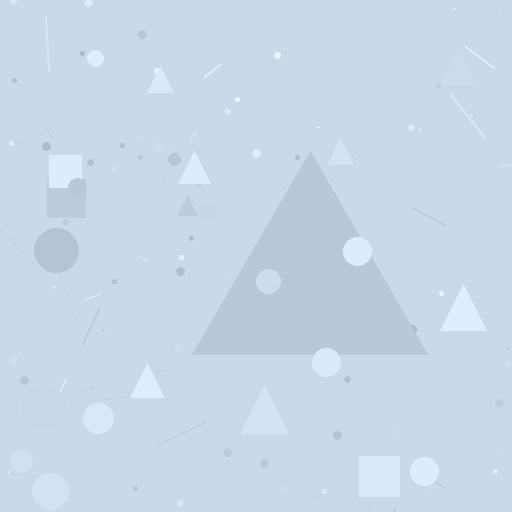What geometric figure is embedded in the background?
A triangle is embedded in the background.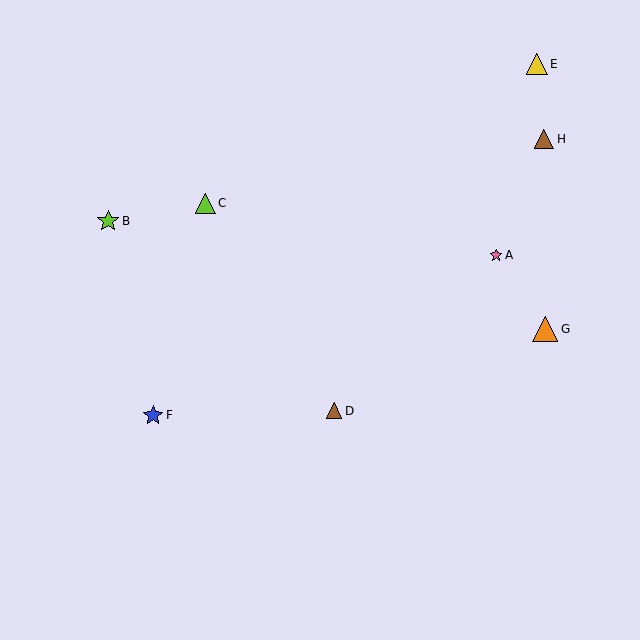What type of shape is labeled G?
Shape G is an orange triangle.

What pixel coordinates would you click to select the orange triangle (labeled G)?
Click at (545, 329) to select the orange triangle G.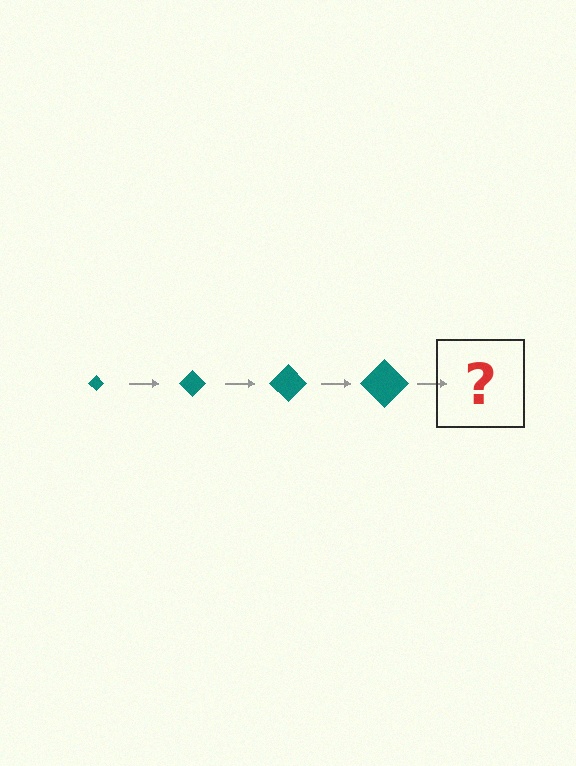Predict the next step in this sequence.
The next step is a teal diamond, larger than the previous one.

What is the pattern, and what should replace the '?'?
The pattern is that the diamond gets progressively larger each step. The '?' should be a teal diamond, larger than the previous one.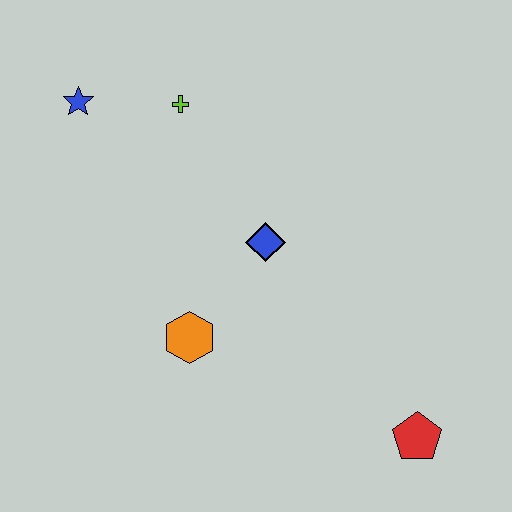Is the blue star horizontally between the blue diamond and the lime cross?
No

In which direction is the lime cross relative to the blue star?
The lime cross is to the right of the blue star.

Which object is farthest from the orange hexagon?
The blue star is farthest from the orange hexagon.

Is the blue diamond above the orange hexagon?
Yes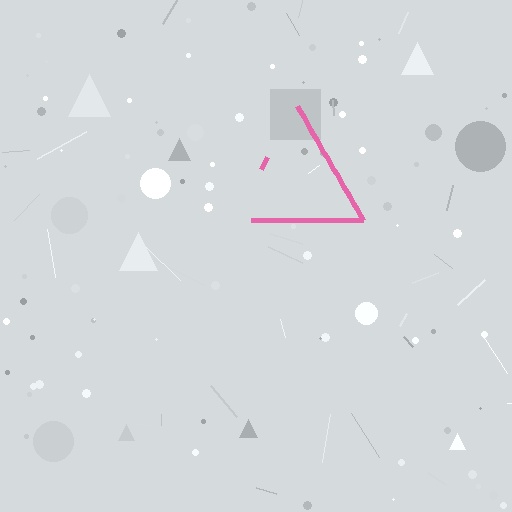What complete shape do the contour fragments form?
The contour fragments form a triangle.